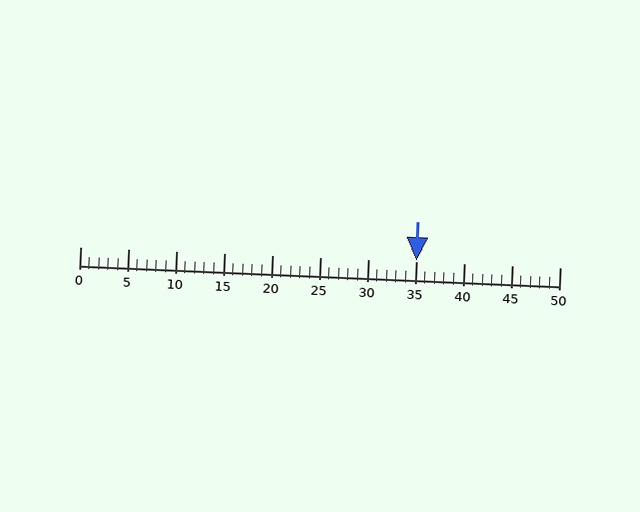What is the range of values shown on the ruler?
The ruler shows values from 0 to 50.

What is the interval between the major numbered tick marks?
The major tick marks are spaced 5 units apart.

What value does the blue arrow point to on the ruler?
The blue arrow points to approximately 35.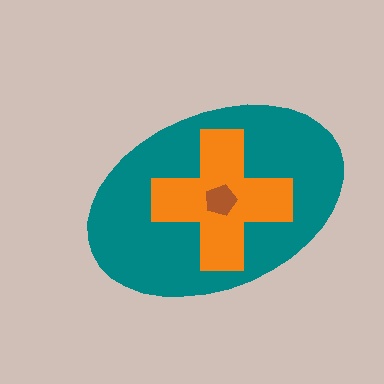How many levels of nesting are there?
3.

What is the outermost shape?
The teal ellipse.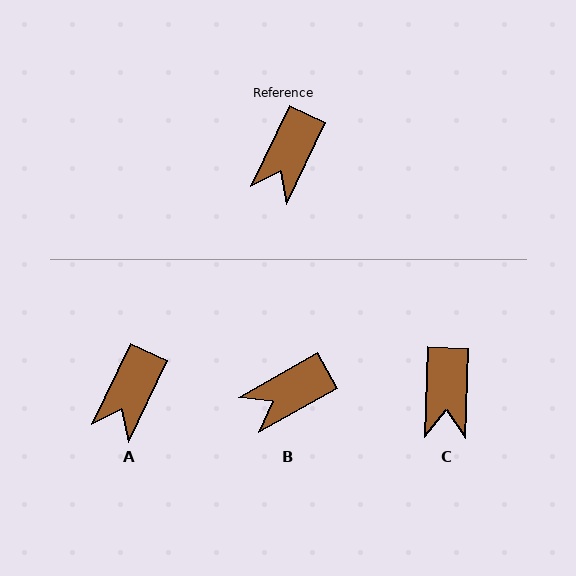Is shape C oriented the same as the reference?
No, it is off by about 24 degrees.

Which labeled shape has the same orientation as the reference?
A.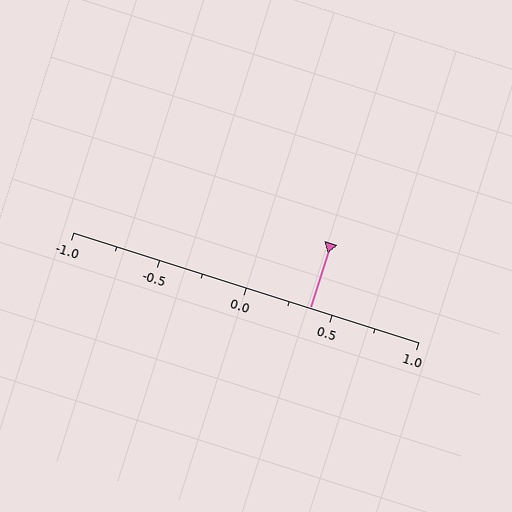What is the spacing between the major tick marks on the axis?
The major ticks are spaced 0.5 apart.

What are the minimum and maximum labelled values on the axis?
The axis runs from -1.0 to 1.0.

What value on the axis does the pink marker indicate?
The marker indicates approximately 0.38.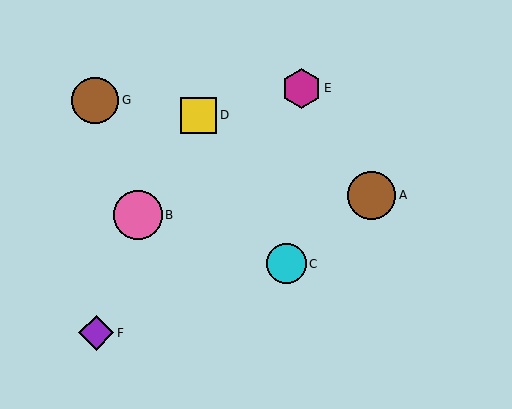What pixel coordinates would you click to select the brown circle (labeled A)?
Click at (372, 195) to select the brown circle A.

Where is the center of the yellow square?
The center of the yellow square is at (199, 115).